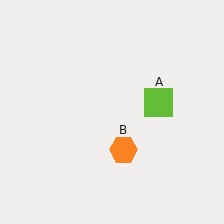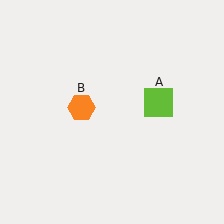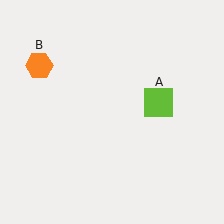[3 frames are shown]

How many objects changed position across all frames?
1 object changed position: orange hexagon (object B).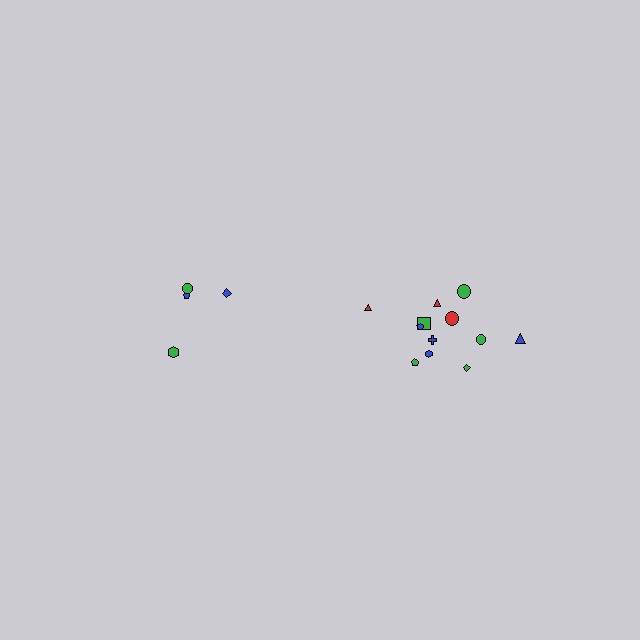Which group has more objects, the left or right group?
The right group.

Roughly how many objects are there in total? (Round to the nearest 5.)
Roughly 15 objects in total.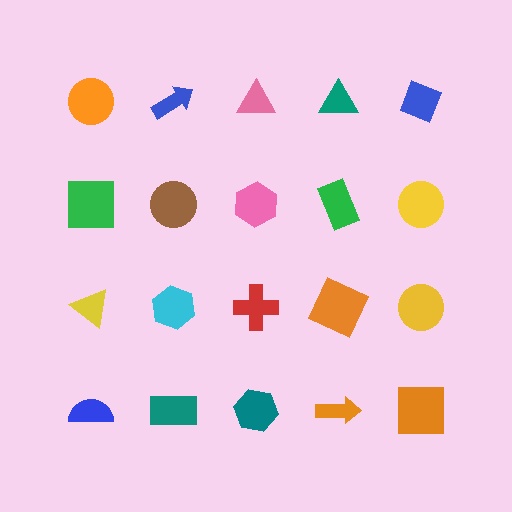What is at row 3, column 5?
A yellow circle.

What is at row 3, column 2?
A cyan hexagon.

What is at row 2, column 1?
A green square.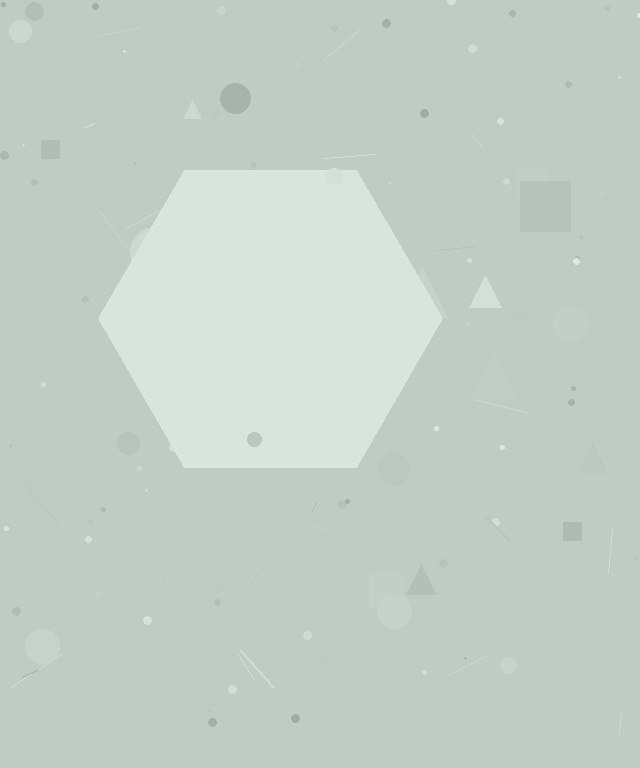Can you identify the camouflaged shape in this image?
The camouflaged shape is a hexagon.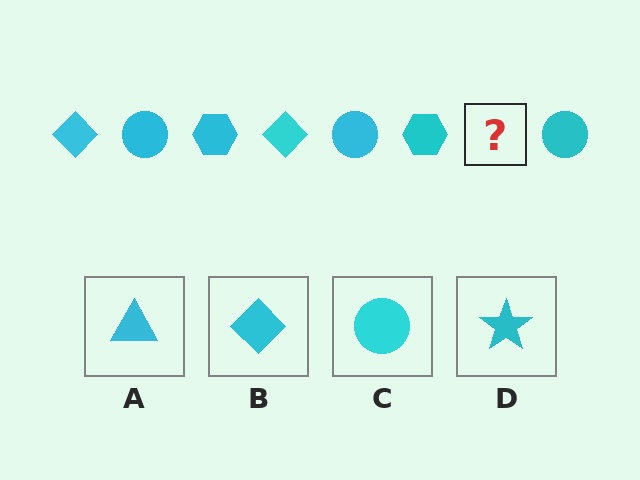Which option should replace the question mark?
Option B.